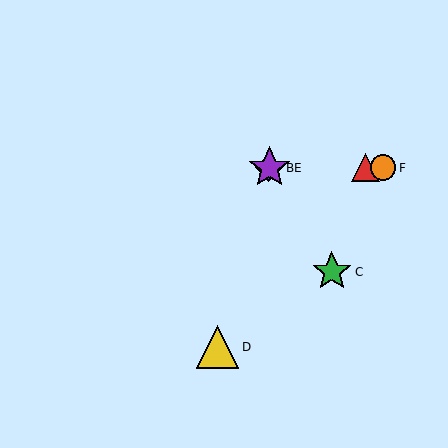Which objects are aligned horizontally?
Objects A, B, E, F are aligned horizontally.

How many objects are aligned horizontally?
4 objects (A, B, E, F) are aligned horizontally.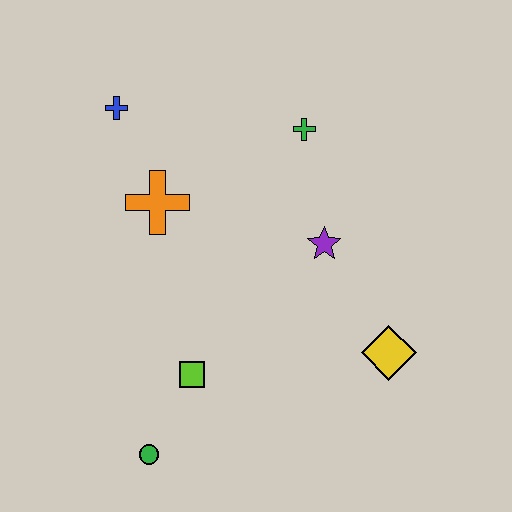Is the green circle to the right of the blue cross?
Yes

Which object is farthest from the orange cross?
The yellow diamond is farthest from the orange cross.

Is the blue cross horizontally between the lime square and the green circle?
No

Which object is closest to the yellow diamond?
The purple star is closest to the yellow diamond.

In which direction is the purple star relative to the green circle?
The purple star is above the green circle.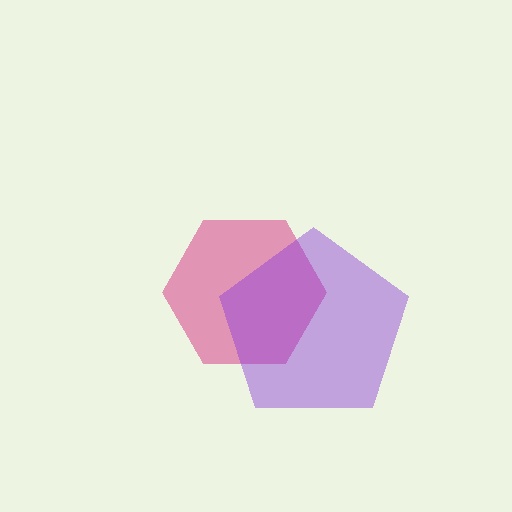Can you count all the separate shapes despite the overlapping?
Yes, there are 2 separate shapes.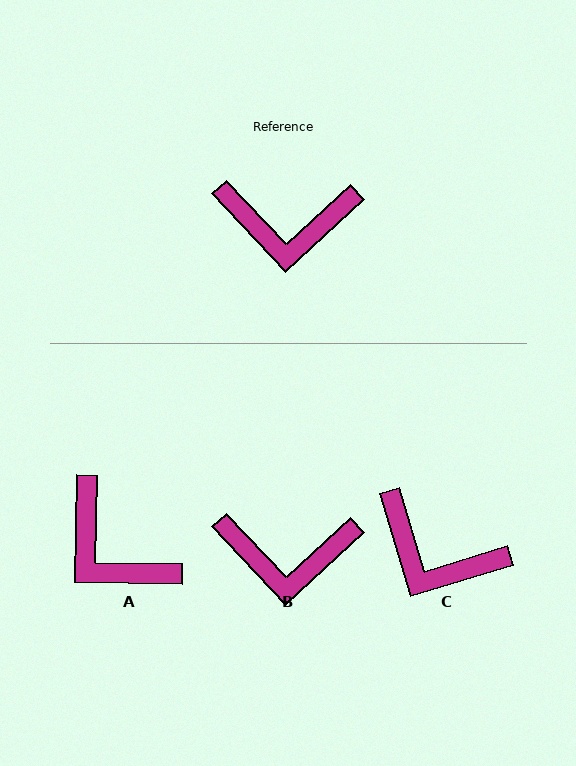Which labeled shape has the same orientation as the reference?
B.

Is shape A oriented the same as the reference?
No, it is off by about 44 degrees.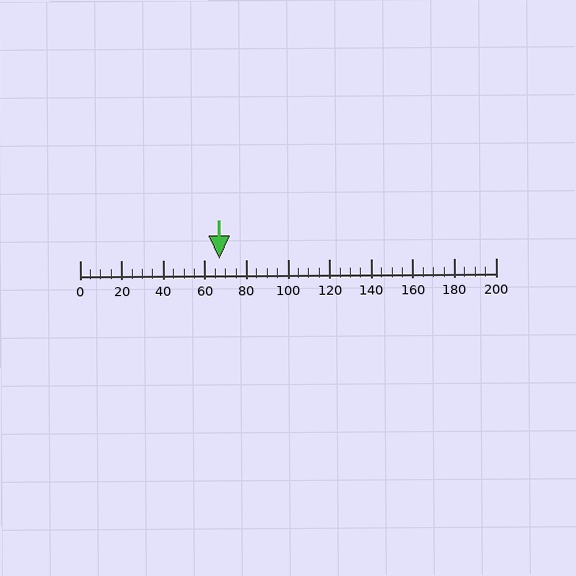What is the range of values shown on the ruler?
The ruler shows values from 0 to 200.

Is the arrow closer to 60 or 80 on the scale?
The arrow is closer to 60.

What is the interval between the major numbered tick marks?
The major tick marks are spaced 20 units apart.